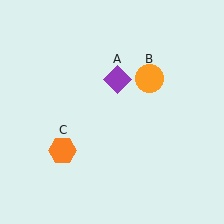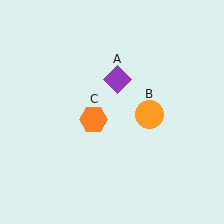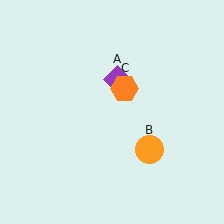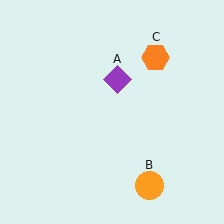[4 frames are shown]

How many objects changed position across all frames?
2 objects changed position: orange circle (object B), orange hexagon (object C).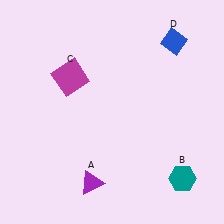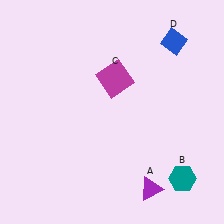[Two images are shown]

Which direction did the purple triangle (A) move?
The purple triangle (A) moved right.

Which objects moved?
The objects that moved are: the purple triangle (A), the magenta square (C).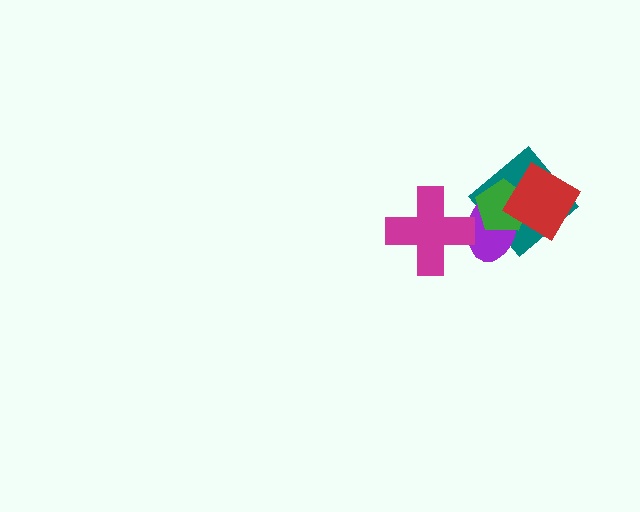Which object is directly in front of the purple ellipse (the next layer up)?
The green pentagon is directly in front of the purple ellipse.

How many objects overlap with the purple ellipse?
4 objects overlap with the purple ellipse.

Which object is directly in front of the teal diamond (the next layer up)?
The purple ellipse is directly in front of the teal diamond.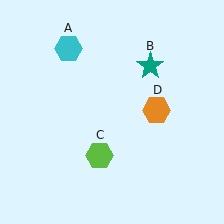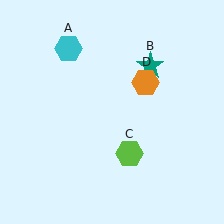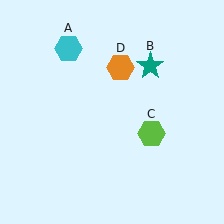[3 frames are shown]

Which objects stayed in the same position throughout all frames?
Cyan hexagon (object A) and teal star (object B) remained stationary.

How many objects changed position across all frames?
2 objects changed position: lime hexagon (object C), orange hexagon (object D).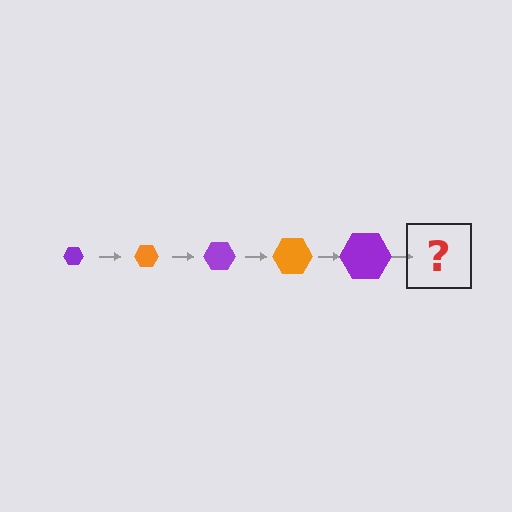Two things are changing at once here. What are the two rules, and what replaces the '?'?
The two rules are that the hexagon grows larger each step and the color cycles through purple and orange. The '?' should be an orange hexagon, larger than the previous one.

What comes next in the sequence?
The next element should be an orange hexagon, larger than the previous one.